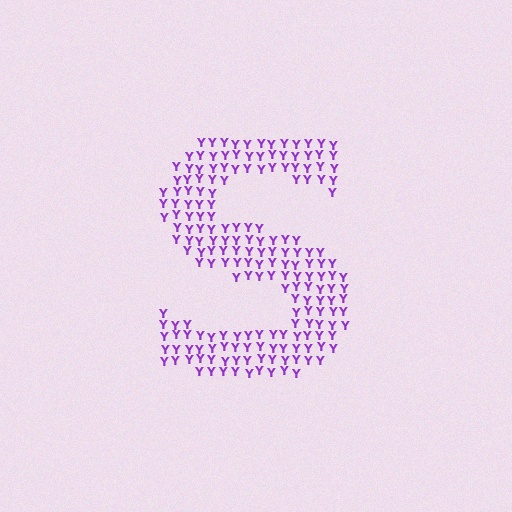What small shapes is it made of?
It is made of small letter Y's.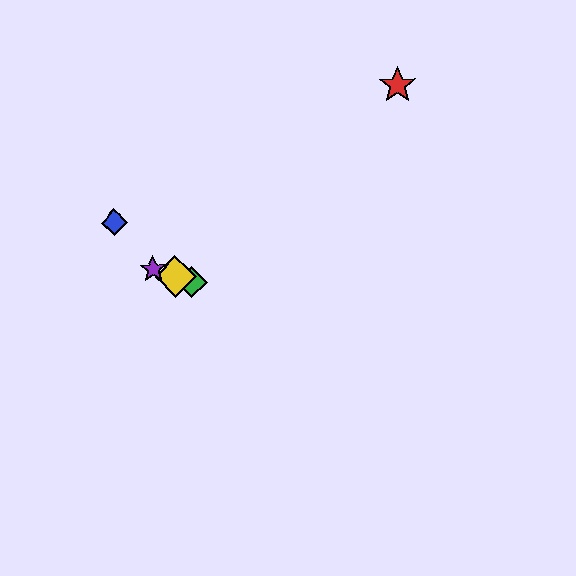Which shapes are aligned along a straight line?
The green diamond, the yellow diamond, the purple star are aligned along a straight line.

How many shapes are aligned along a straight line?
3 shapes (the green diamond, the yellow diamond, the purple star) are aligned along a straight line.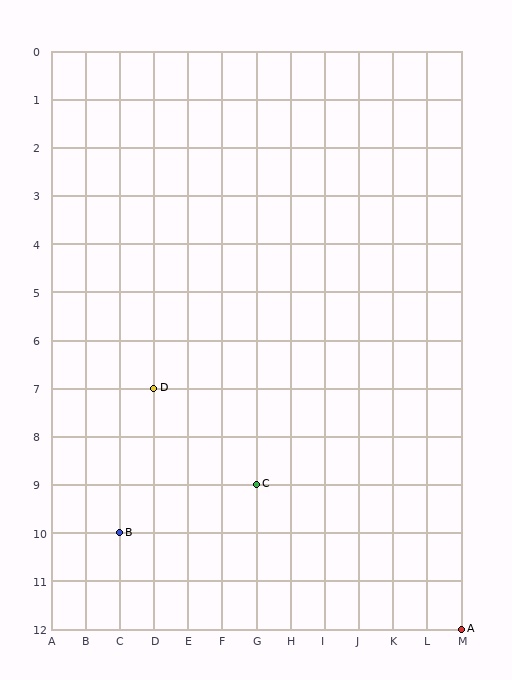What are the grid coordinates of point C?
Point C is at grid coordinates (G, 9).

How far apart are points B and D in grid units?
Points B and D are 1 column and 3 rows apart (about 3.2 grid units diagonally).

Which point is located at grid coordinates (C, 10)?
Point B is at (C, 10).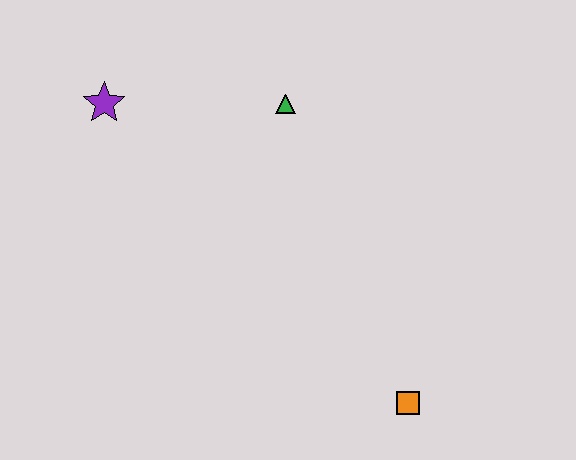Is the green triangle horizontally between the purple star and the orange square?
Yes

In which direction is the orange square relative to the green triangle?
The orange square is below the green triangle.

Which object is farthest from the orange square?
The purple star is farthest from the orange square.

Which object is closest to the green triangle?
The purple star is closest to the green triangle.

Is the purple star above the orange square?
Yes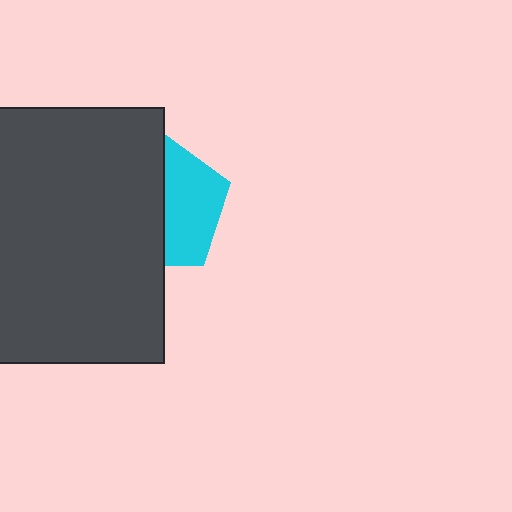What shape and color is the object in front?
The object in front is a dark gray rectangle.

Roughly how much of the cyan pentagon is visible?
A small part of it is visible (roughly 44%).